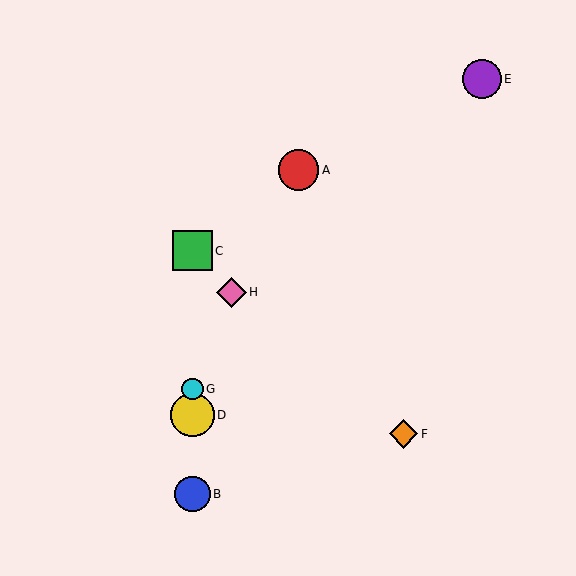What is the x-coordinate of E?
Object E is at x≈482.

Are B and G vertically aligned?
Yes, both are at x≈192.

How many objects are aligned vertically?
4 objects (B, C, D, G) are aligned vertically.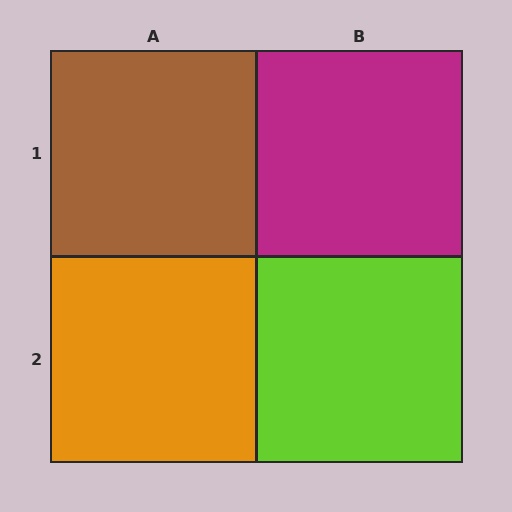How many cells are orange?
1 cell is orange.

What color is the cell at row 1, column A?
Brown.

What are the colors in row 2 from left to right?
Orange, lime.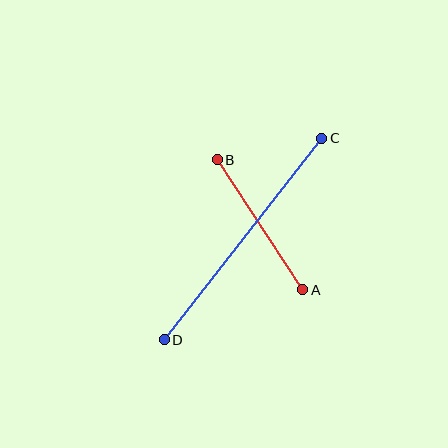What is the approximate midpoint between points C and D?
The midpoint is at approximately (243, 239) pixels.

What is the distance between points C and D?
The distance is approximately 256 pixels.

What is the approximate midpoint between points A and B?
The midpoint is at approximately (260, 225) pixels.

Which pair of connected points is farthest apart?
Points C and D are farthest apart.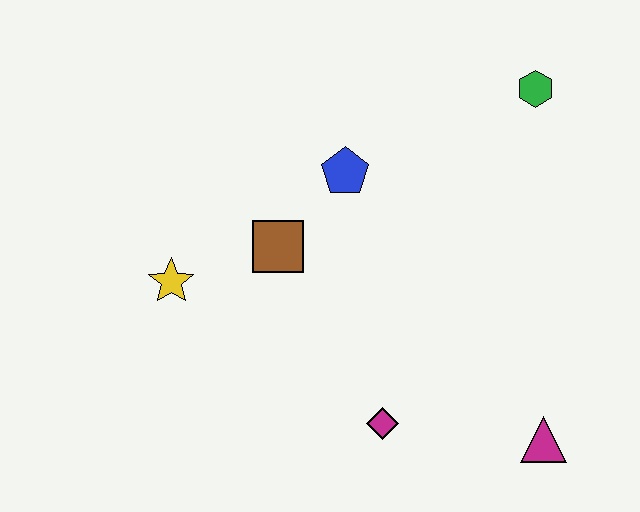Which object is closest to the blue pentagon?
The brown square is closest to the blue pentagon.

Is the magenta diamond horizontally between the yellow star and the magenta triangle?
Yes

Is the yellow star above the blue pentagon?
No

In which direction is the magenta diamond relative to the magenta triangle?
The magenta diamond is to the left of the magenta triangle.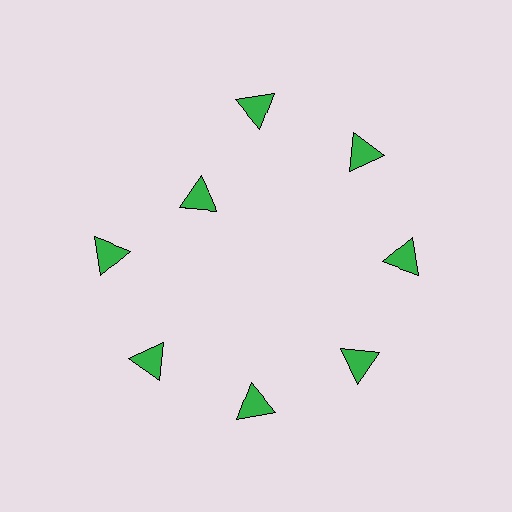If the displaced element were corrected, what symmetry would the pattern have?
It would have 8-fold rotational symmetry — the pattern would map onto itself every 45 degrees.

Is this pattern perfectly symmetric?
No. The 8 green triangles are arranged in a ring, but one element near the 10 o'clock position is pulled inward toward the center, breaking the 8-fold rotational symmetry.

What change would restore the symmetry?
The symmetry would be restored by moving it outward, back onto the ring so that all 8 triangles sit at equal angles and equal distance from the center.